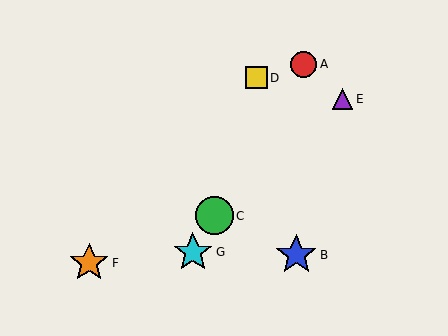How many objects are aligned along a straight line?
3 objects (A, C, G) are aligned along a straight line.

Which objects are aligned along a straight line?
Objects A, C, G are aligned along a straight line.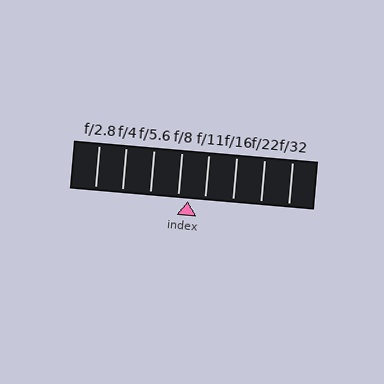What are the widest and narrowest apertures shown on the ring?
The widest aperture shown is f/2.8 and the narrowest is f/32.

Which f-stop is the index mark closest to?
The index mark is closest to f/8.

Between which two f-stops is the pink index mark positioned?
The index mark is between f/8 and f/11.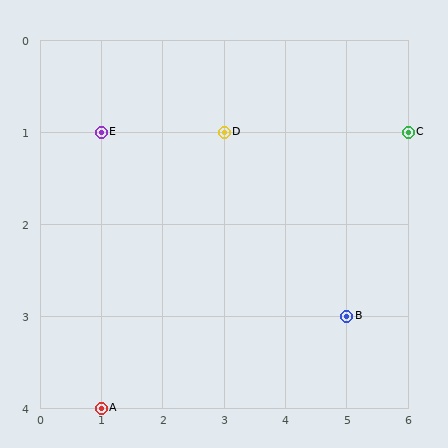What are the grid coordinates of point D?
Point D is at grid coordinates (3, 1).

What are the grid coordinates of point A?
Point A is at grid coordinates (1, 4).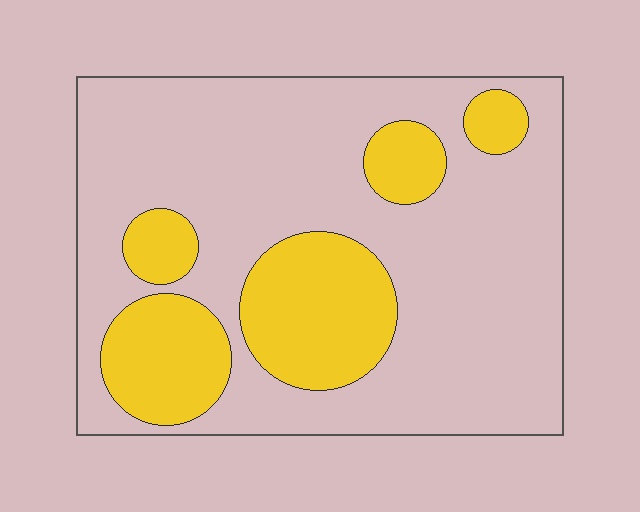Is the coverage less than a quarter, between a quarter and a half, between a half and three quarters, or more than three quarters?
Between a quarter and a half.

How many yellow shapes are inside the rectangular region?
5.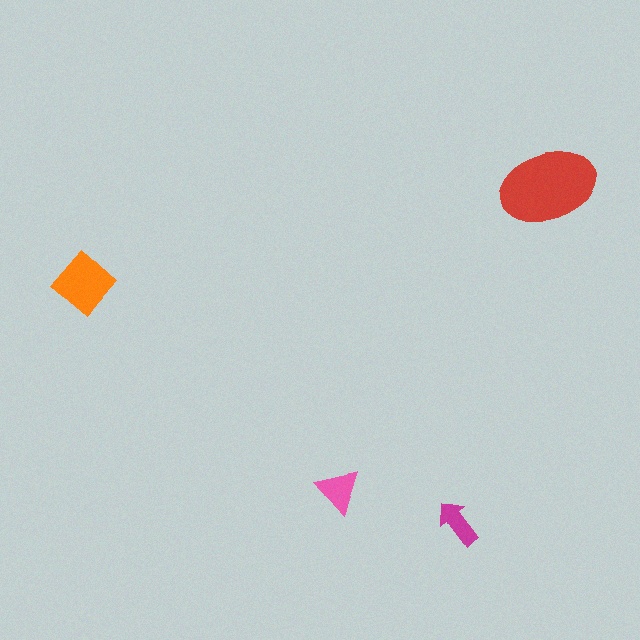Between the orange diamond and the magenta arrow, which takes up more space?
The orange diamond.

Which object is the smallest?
The magenta arrow.